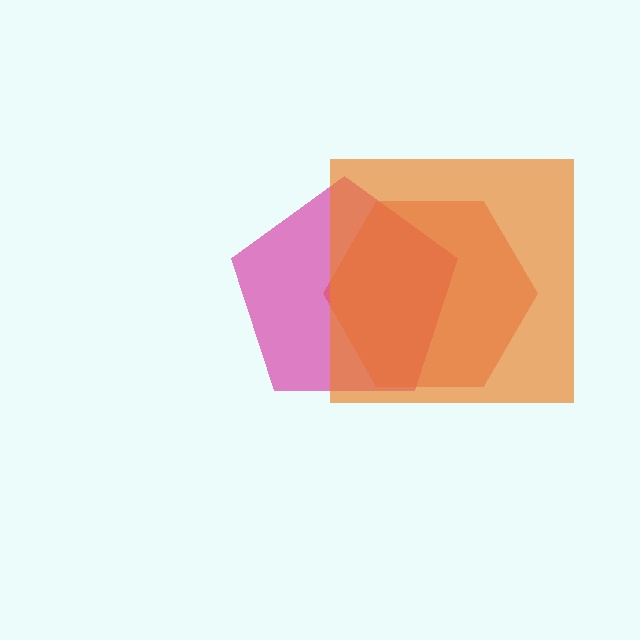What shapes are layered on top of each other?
The layered shapes are: a magenta pentagon, a red hexagon, an orange square.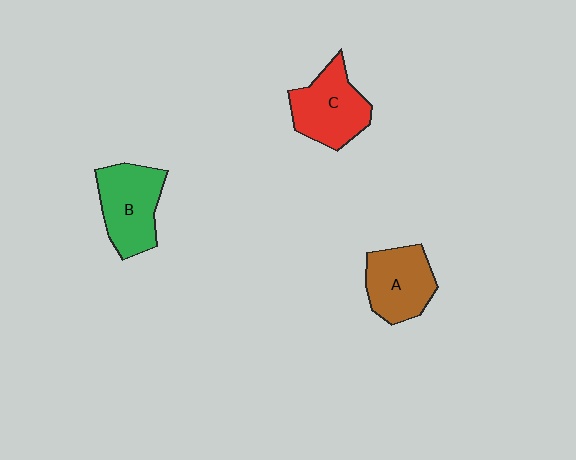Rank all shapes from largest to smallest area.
From largest to smallest: B (green), C (red), A (brown).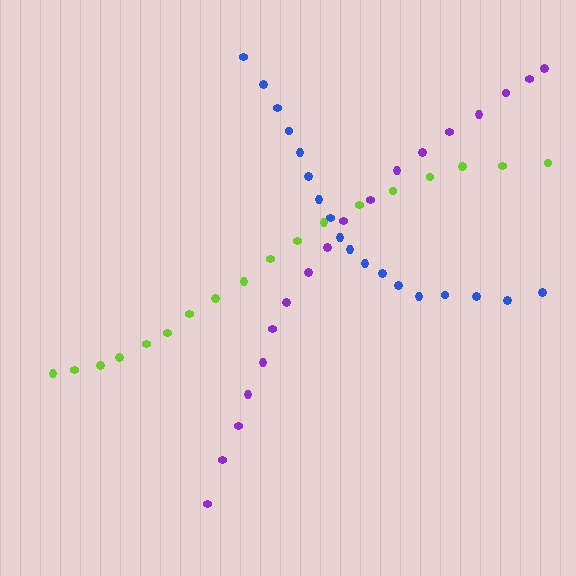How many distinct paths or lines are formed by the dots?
There are 3 distinct paths.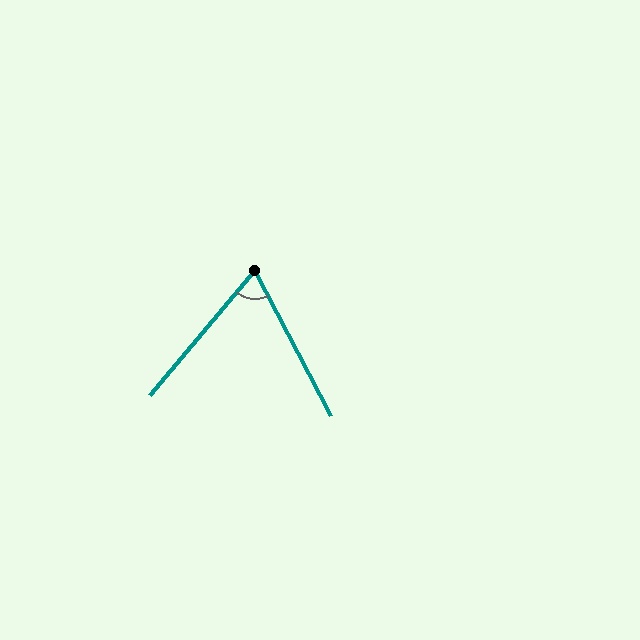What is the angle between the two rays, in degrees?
Approximately 68 degrees.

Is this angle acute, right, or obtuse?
It is acute.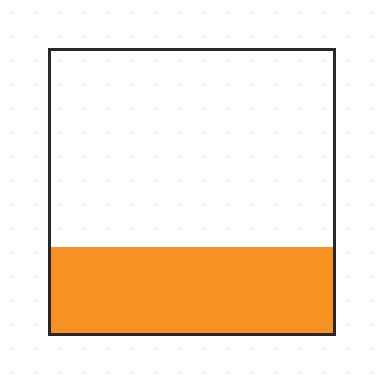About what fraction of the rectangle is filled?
About one third (1/3).